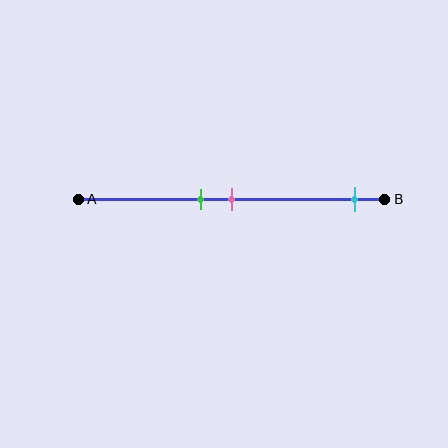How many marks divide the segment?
There are 3 marks dividing the segment.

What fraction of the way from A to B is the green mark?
The green mark is approximately 40% (0.4) of the way from A to B.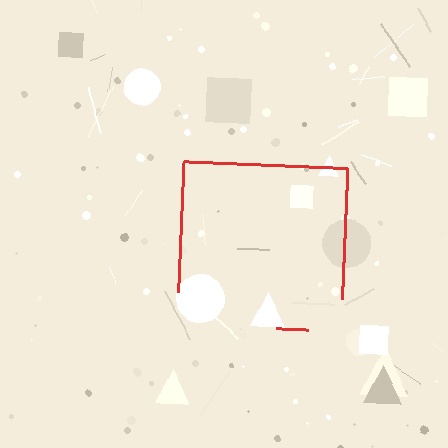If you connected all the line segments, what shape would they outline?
They would outline a square.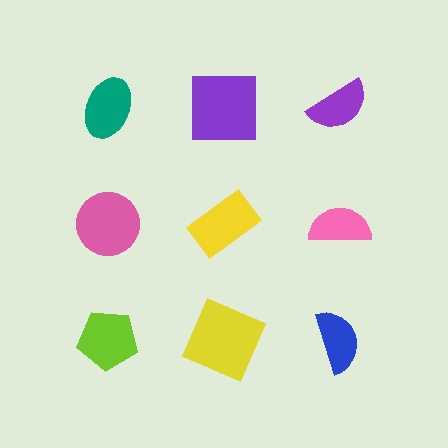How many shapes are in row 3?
3 shapes.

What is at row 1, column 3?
A purple semicircle.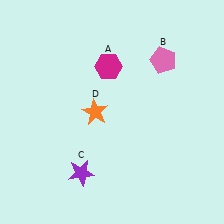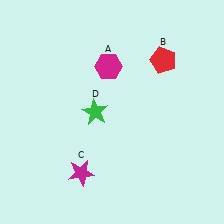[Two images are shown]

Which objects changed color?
B changed from pink to red. C changed from purple to magenta. D changed from orange to green.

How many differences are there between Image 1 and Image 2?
There are 3 differences between the two images.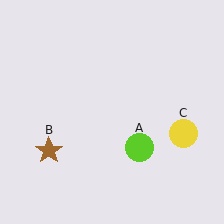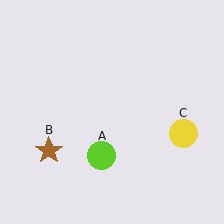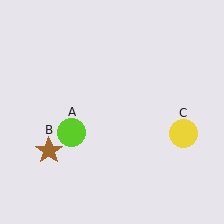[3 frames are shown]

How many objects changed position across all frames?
1 object changed position: lime circle (object A).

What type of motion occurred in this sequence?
The lime circle (object A) rotated clockwise around the center of the scene.